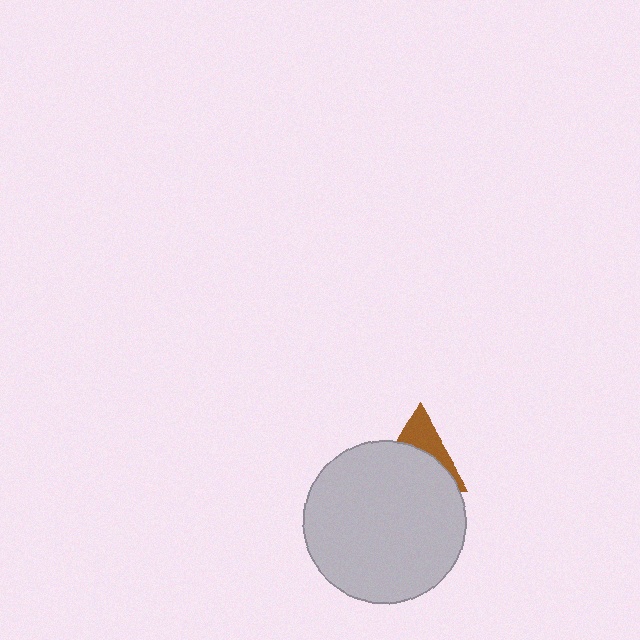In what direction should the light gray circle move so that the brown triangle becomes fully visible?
The light gray circle should move down. That is the shortest direction to clear the overlap and leave the brown triangle fully visible.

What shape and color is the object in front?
The object in front is a light gray circle.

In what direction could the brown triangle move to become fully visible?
The brown triangle could move up. That would shift it out from behind the light gray circle entirely.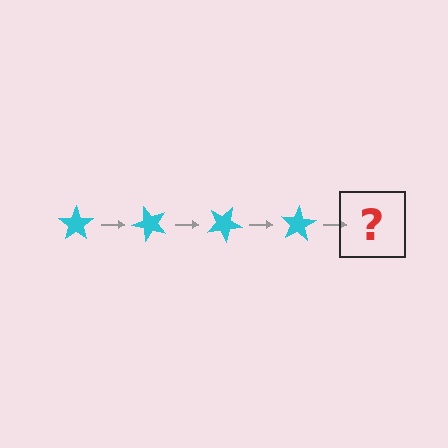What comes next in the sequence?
The next element should be a cyan star rotated 200 degrees.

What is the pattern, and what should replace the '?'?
The pattern is that the star rotates 50 degrees each step. The '?' should be a cyan star rotated 200 degrees.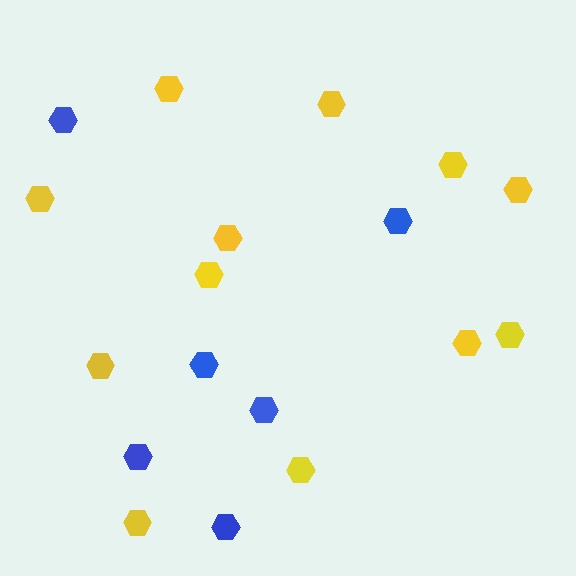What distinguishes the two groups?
There are 2 groups: one group of yellow hexagons (12) and one group of blue hexagons (6).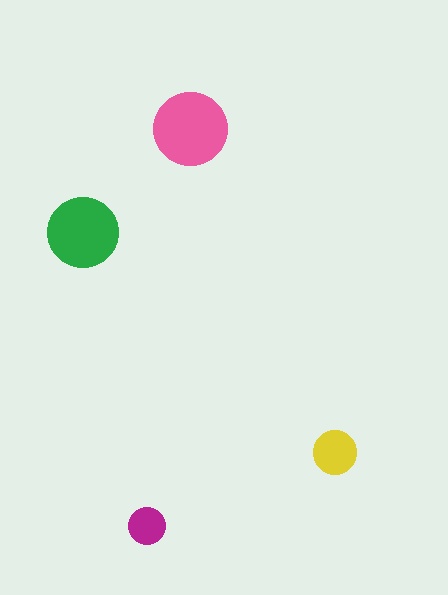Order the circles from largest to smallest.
the pink one, the green one, the yellow one, the magenta one.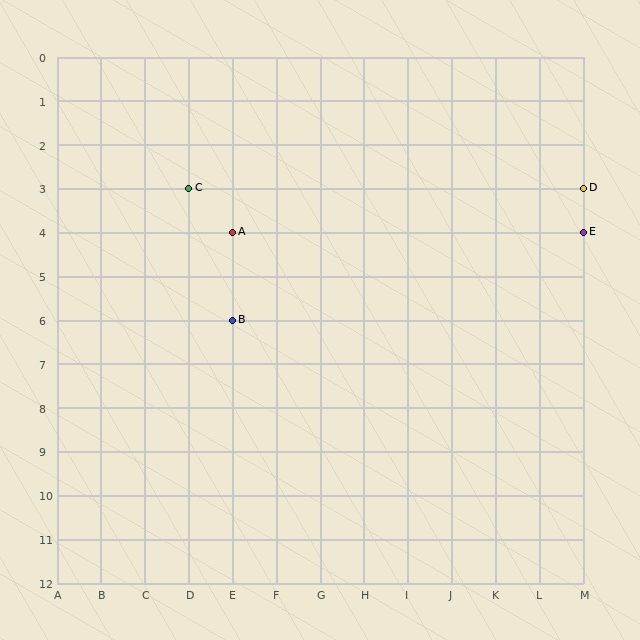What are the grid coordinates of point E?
Point E is at grid coordinates (M, 4).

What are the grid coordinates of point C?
Point C is at grid coordinates (D, 3).